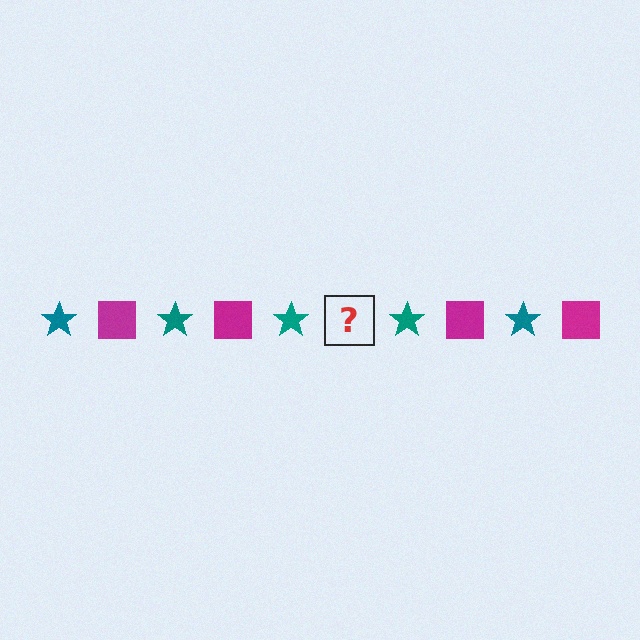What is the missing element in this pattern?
The missing element is a magenta square.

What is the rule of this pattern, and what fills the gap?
The rule is that the pattern alternates between teal star and magenta square. The gap should be filled with a magenta square.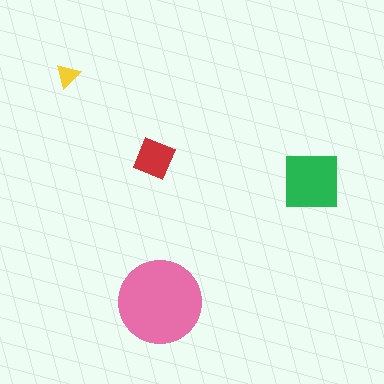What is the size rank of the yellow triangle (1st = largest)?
4th.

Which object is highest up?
The yellow triangle is topmost.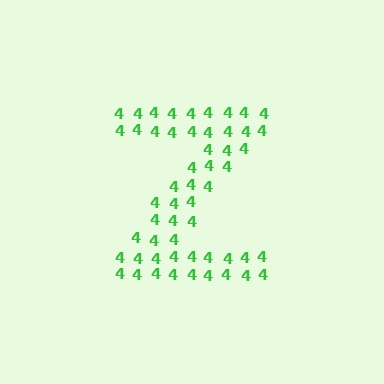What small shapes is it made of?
It is made of small digit 4's.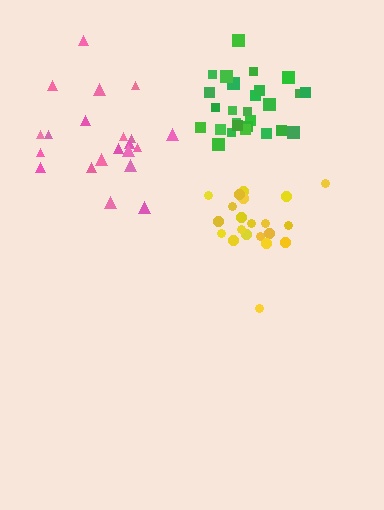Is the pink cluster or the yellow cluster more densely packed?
Yellow.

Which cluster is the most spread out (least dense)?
Pink.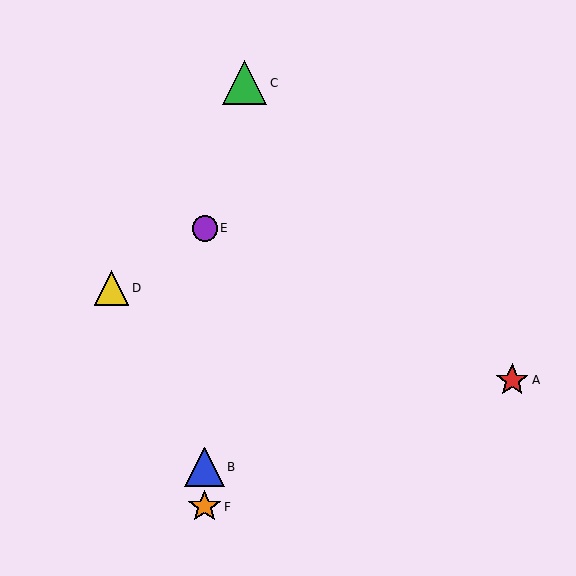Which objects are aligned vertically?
Objects B, E, F are aligned vertically.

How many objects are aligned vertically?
3 objects (B, E, F) are aligned vertically.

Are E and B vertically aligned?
Yes, both are at x≈205.